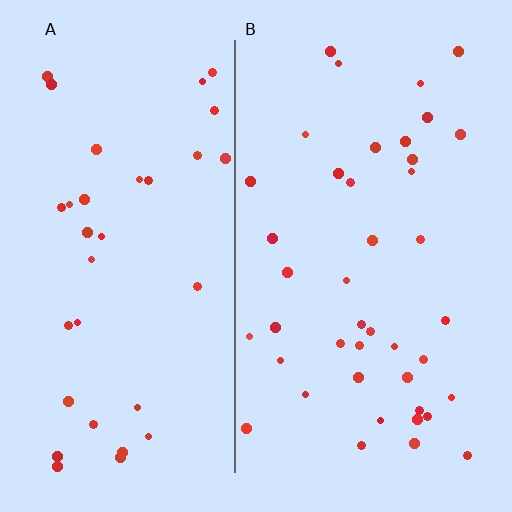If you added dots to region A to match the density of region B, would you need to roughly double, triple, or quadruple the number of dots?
Approximately double.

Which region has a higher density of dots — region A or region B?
B (the right).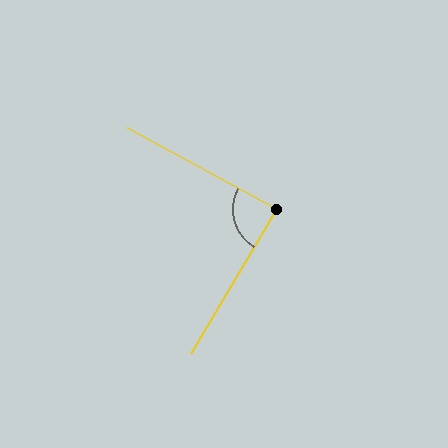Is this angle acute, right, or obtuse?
It is approximately a right angle.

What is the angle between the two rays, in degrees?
Approximately 88 degrees.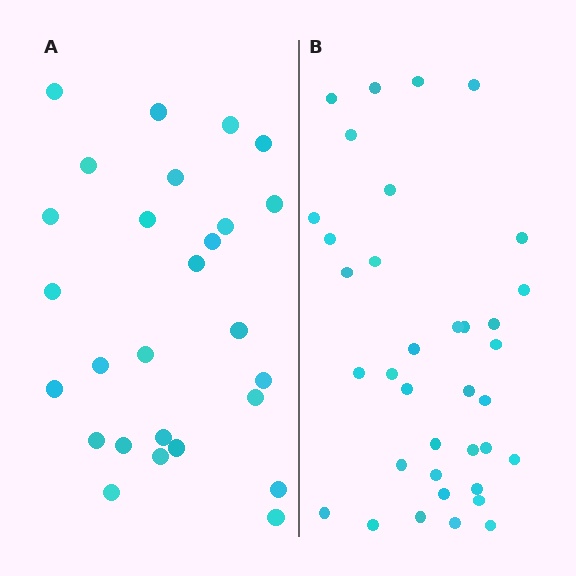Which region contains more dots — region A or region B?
Region B (the right region) has more dots.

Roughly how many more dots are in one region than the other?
Region B has roughly 8 or so more dots than region A.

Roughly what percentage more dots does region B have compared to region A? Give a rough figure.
About 35% more.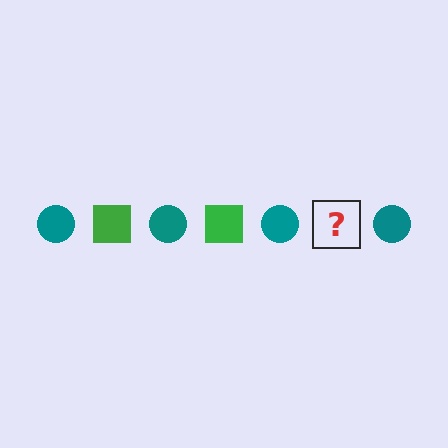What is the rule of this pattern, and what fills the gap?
The rule is that the pattern alternates between teal circle and green square. The gap should be filled with a green square.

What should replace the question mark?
The question mark should be replaced with a green square.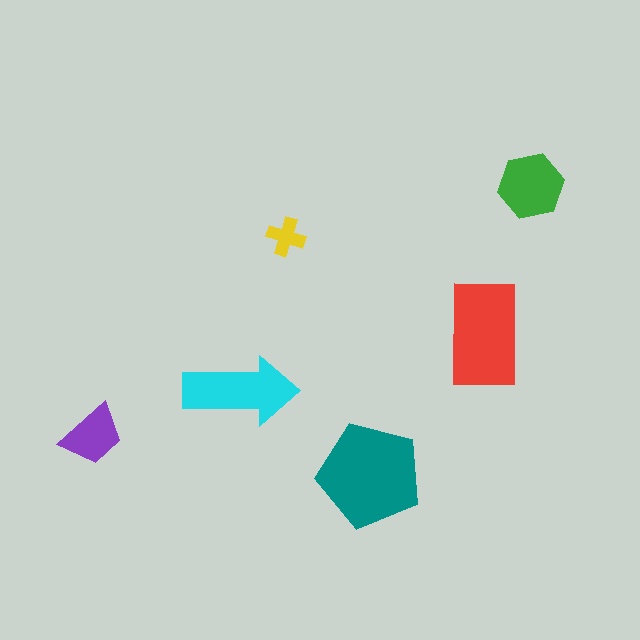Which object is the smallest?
The yellow cross.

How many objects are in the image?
There are 6 objects in the image.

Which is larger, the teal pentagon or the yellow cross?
The teal pentagon.